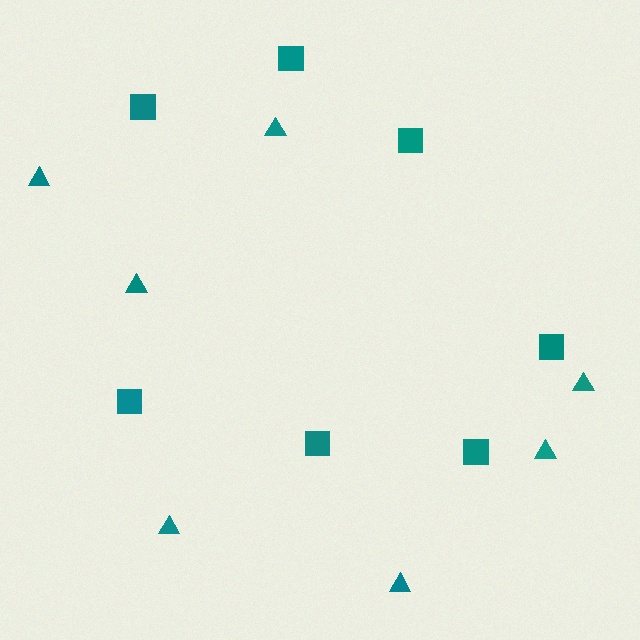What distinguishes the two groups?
There are 2 groups: one group of triangles (7) and one group of squares (7).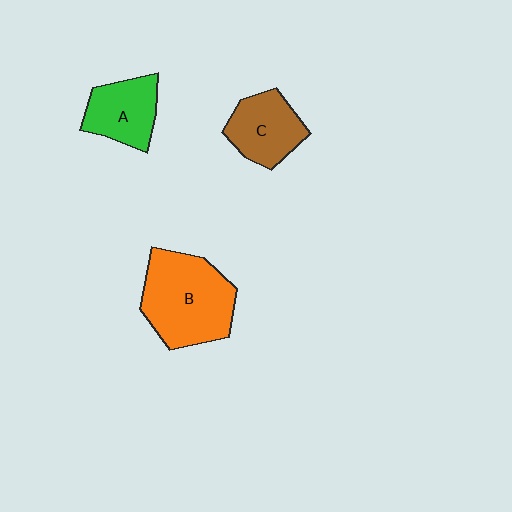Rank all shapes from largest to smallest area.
From largest to smallest: B (orange), C (brown), A (green).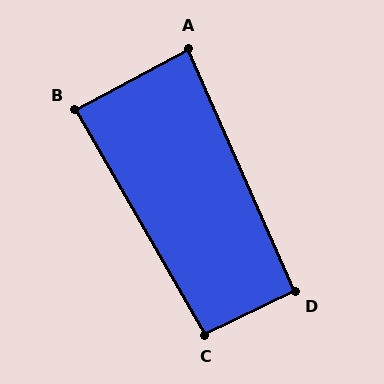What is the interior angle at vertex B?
Approximately 88 degrees (approximately right).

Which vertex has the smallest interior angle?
A, at approximately 86 degrees.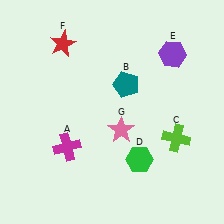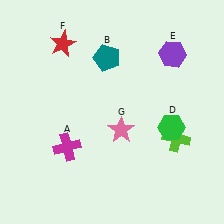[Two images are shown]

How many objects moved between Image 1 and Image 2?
2 objects moved between the two images.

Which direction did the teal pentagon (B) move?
The teal pentagon (B) moved up.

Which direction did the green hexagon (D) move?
The green hexagon (D) moved right.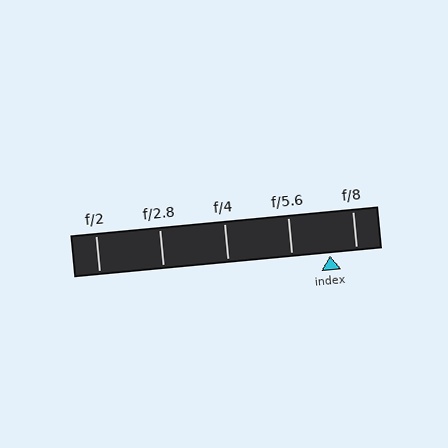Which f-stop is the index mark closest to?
The index mark is closest to f/8.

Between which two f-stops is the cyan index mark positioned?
The index mark is between f/5.6 and f/8.